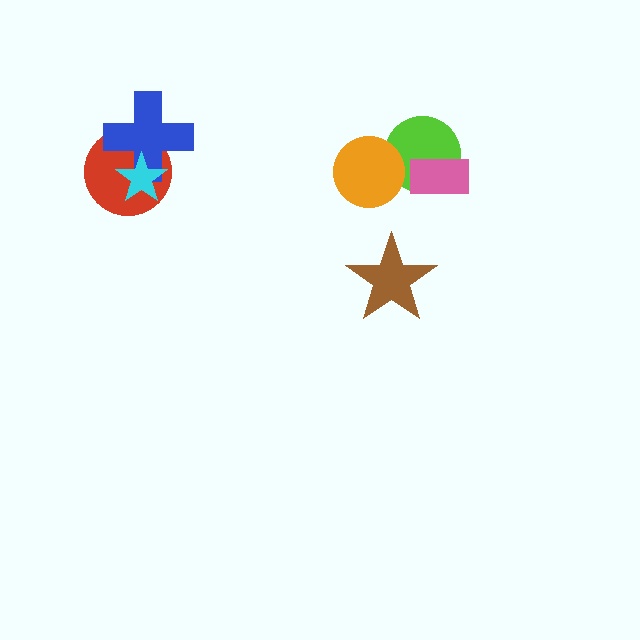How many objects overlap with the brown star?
0 objects overlap with the brown star.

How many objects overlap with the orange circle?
1 object overlaps with the orange circle.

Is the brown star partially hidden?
No, no other shape covers it.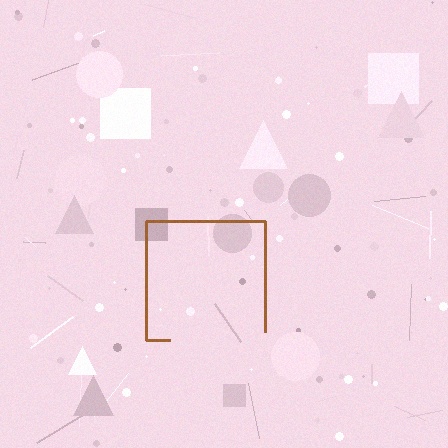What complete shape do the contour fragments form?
The contour fragments form a square.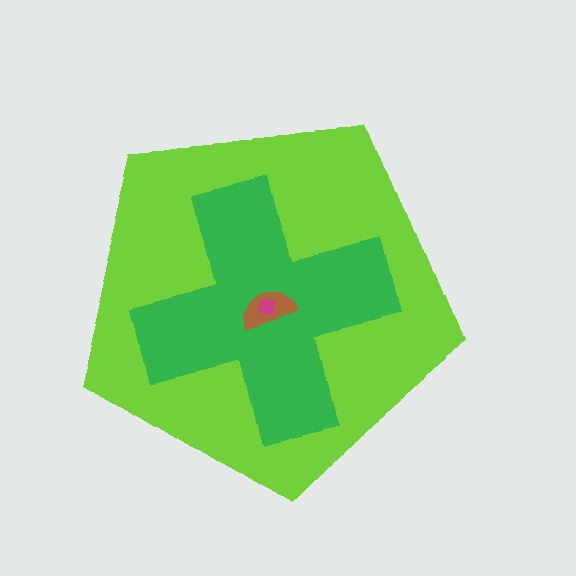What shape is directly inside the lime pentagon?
The green cross.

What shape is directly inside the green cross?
The brown semicircle.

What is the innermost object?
The magenta square.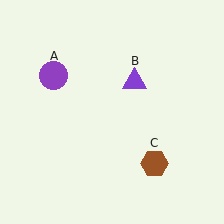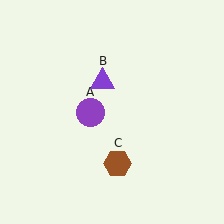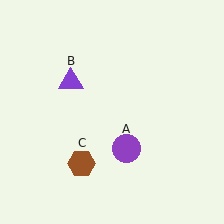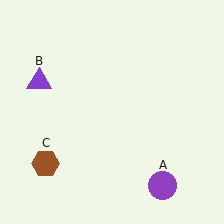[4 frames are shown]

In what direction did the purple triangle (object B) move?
The purple triangle (object B) moved left.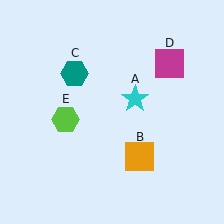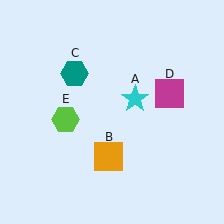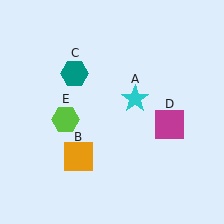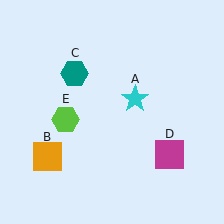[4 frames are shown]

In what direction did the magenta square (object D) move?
The magenta square (object D) moved down.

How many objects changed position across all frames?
2 objects changed position: orange square (object B), magenta square (object D).